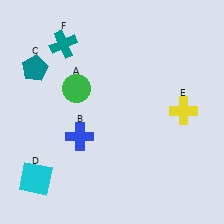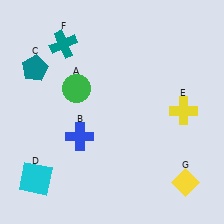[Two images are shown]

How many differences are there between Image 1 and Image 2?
There is 1 difference between the two images.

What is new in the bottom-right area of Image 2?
A yellow diamond (G) was added in the bottom-right area of Image 2.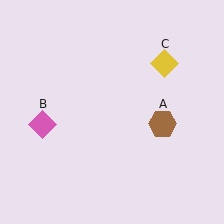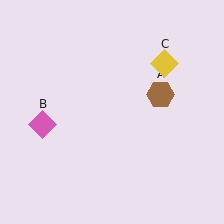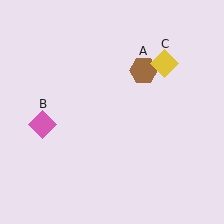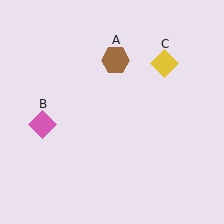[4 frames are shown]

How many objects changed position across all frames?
1 object changed position: brown hexagon (object A).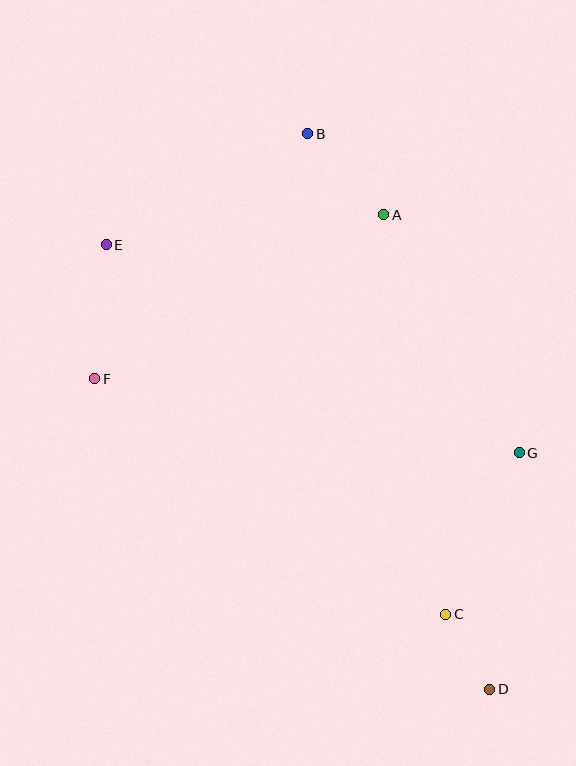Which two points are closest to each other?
Points C and D are closest to each other.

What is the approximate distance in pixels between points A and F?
The distance between A and F is approximately 332 pixels.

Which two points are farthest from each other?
Points D and E are farthest from each other.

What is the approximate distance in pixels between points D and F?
The distance between D and F is approximately 502 pixels.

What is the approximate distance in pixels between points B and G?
The distance between B and G is approximately 383 pixels.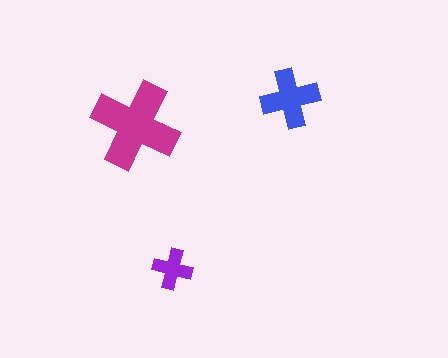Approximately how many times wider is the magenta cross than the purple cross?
About 2 times wider.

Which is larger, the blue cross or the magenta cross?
The magenta one.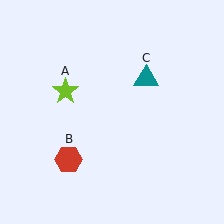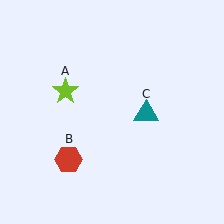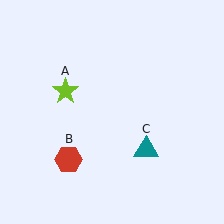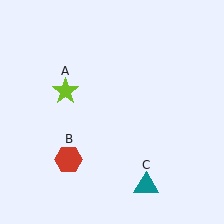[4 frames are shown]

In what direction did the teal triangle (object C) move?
The teal triangle (object C) moved down.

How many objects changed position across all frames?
1 object changed position: teal triangle (object C).